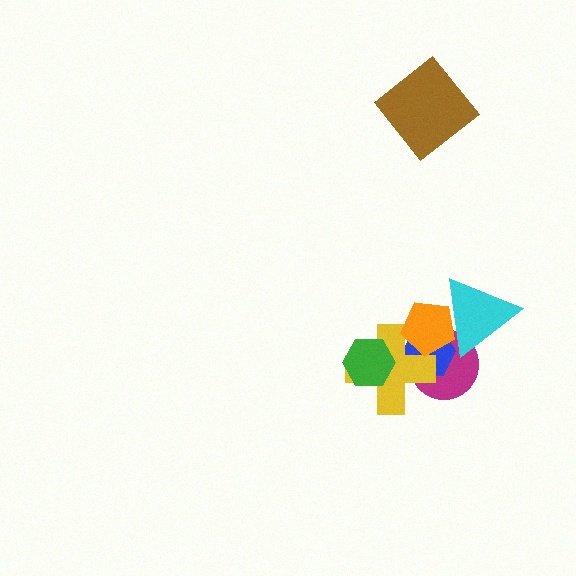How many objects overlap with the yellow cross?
4 objects overlap with the yellow cross.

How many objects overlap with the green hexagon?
1 object overlaps with the green hexagon.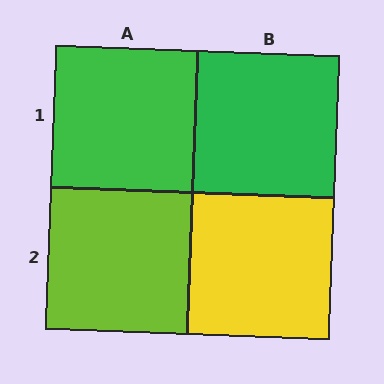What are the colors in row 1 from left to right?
Green, green.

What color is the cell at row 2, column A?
Lime.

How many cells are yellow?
1 cell is yellow.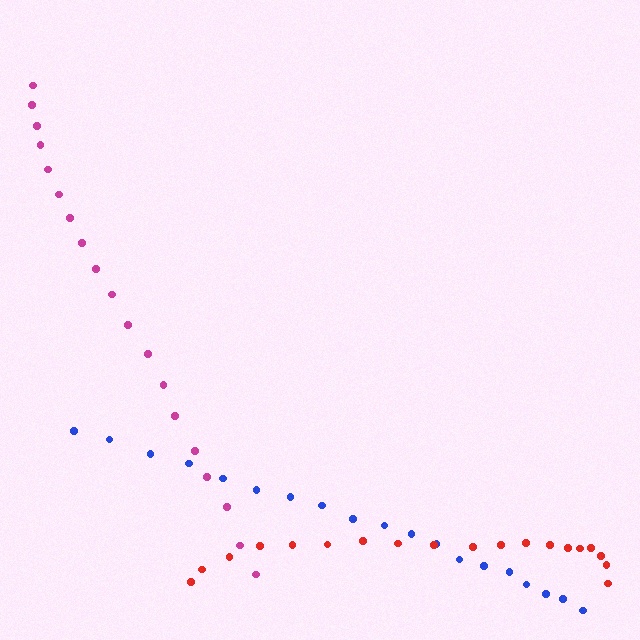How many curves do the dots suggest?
There are 3 distinct paths.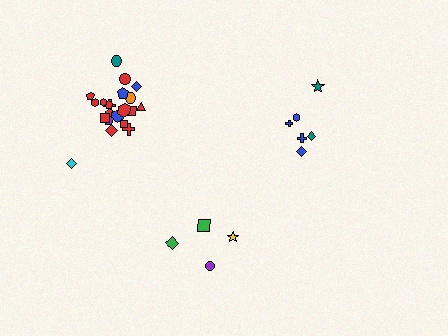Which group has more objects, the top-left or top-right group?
The top-left group.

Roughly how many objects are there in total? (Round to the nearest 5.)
Roughly 30 objects in total.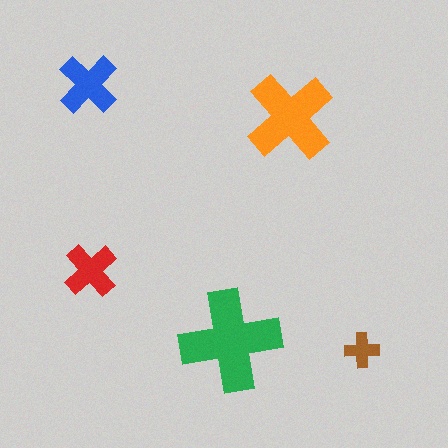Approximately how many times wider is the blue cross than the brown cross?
About 1.5 times wider.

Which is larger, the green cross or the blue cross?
The green one.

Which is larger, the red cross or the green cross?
The green one.